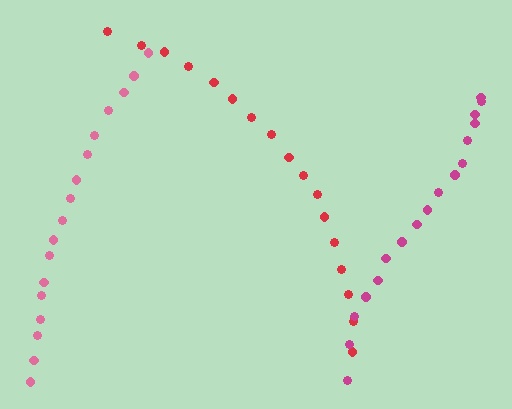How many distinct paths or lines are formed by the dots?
There are 3 distinct paths.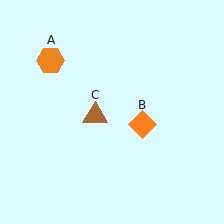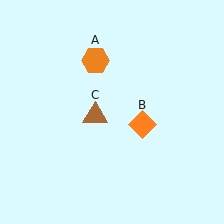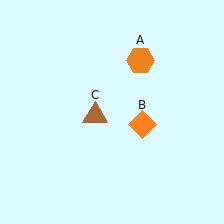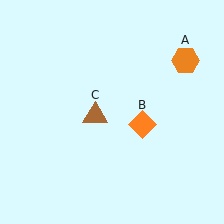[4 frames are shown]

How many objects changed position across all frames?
1 object changed position: orange hexagon (object A).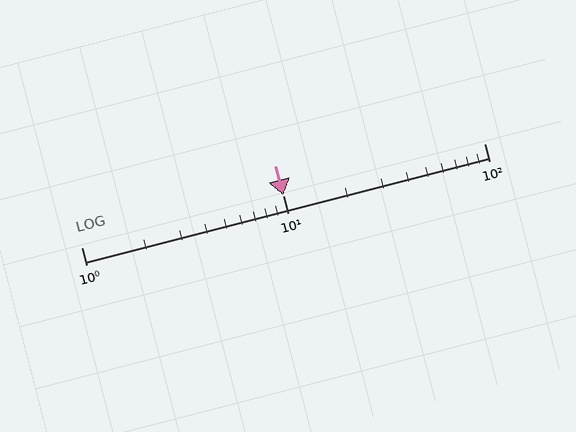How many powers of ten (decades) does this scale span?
The scale spans 2 decades, from 1 to 100.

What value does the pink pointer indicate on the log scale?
The pointer indicates approximately 10.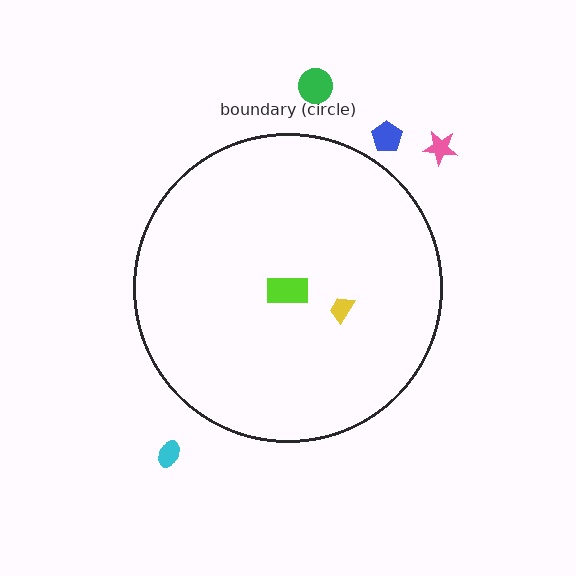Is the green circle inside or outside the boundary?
Outside.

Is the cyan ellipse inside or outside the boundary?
Outside.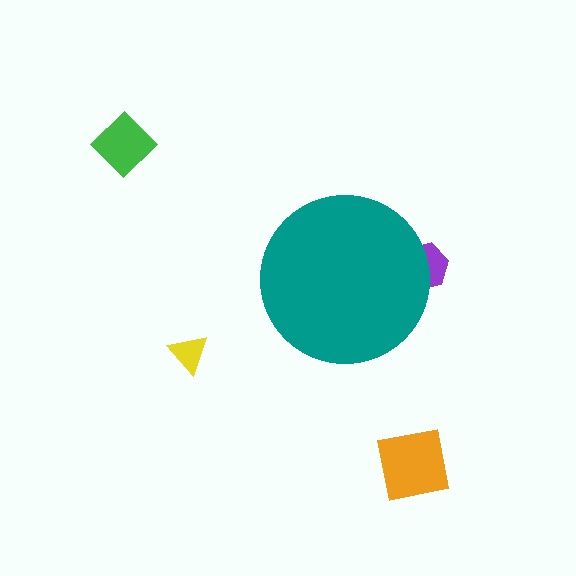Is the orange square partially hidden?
No, the orange square is fully visible.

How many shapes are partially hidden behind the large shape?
1 shape is partially hidden.